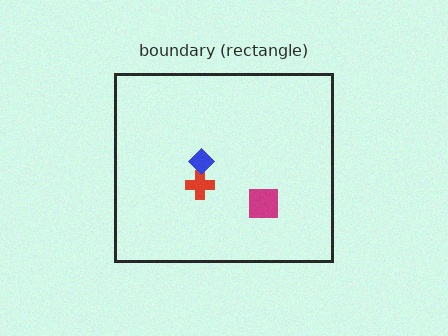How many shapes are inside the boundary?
3 inside, 0 outside.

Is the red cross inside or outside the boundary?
Inside.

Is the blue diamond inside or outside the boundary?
Inside.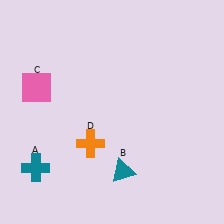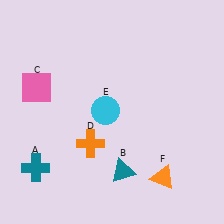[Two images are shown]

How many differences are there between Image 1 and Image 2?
There are 2 differences between the two images.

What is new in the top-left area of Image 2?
A cyan circle (E) was added in the top-left area of Image 2.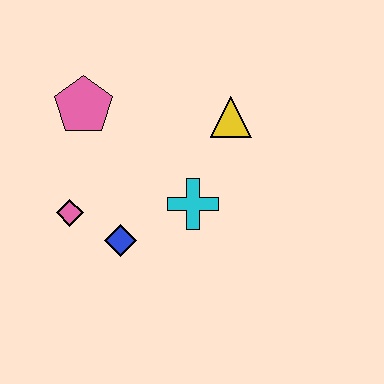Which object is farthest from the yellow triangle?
The pink diamond is farthest from the yellow triangle.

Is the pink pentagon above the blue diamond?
Yes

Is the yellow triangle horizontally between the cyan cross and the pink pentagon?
No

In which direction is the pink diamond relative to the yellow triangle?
The pink diamond is to the left of the yellow triangle.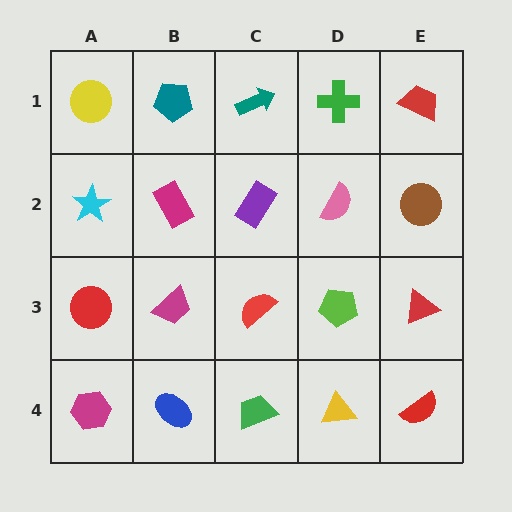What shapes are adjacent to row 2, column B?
A teal pentagon (row 1, column B), a magenta trapezoid (row 3, column B), a cyan star (row 2, column A), a purple rectangle (row 2, column C).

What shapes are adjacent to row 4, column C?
A red semicircle (row 3, column C), a blue ellipse (row 4, column B), a yellow triangle (row 4, column D).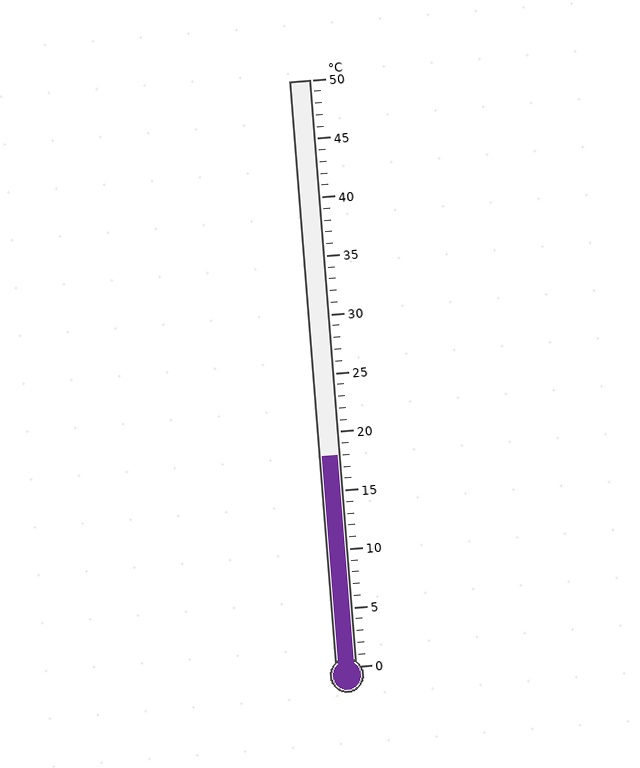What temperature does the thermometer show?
The thermometer shows approximately 18°C.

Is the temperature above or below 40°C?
The temperature is below 40°C.